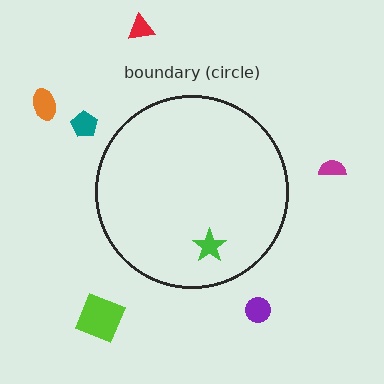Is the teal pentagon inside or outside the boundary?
Outside.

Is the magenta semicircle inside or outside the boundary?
Outside.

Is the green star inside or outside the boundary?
Inside.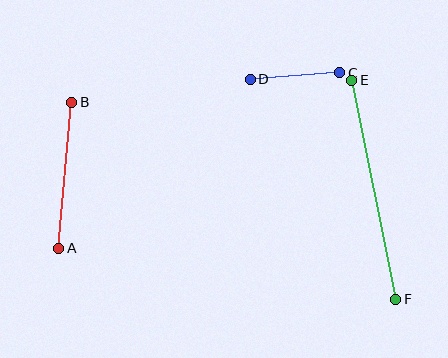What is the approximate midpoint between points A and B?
The midpoint is at approximately (65, 175) pixels.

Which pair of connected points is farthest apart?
Points E and F are farthest apart.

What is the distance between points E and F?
The distance is approximately 223 pixels.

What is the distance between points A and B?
The distance is approximately 147 pixels.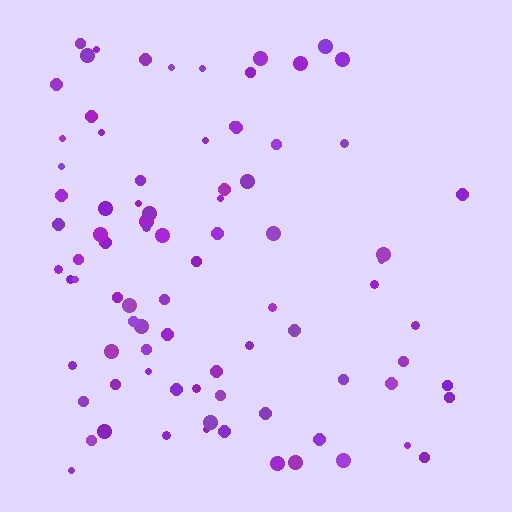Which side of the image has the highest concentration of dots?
The left.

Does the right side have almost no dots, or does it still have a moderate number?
Still a moderate number, just noticeably fewer than the left.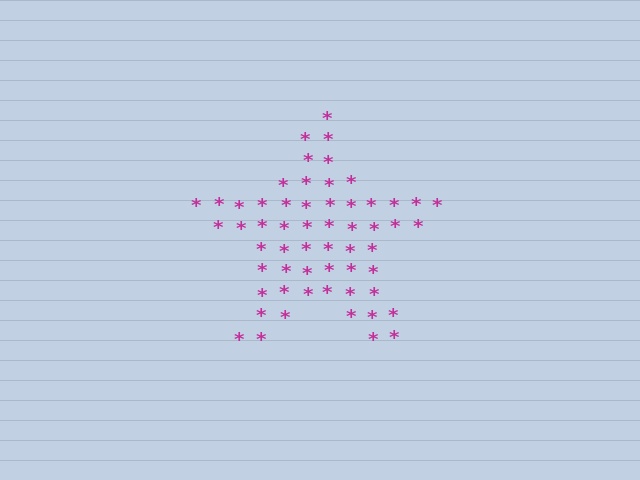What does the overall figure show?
The overall figure shows a star.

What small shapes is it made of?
It is made of small asterisks.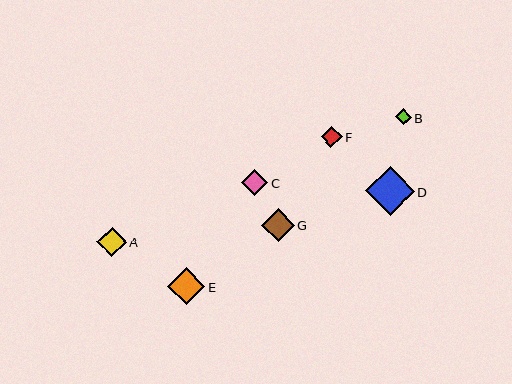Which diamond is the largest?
Diamond D is the largest with a size of approximately 49 pixels.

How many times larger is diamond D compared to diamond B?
Diamond D is approximately 3.0 times the size of diamond B.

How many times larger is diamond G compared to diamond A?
Diamond G is approximately 1.1 times the size of diamond A.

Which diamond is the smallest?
Diamond B is the smallest with a size of approximately 16 pixels.